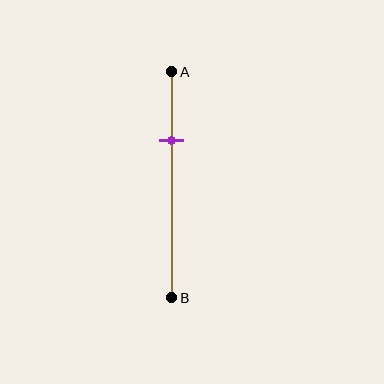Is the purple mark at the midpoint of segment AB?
No, the mark is at about 30% from A, not at the 50% midpoint.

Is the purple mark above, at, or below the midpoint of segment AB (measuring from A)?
The purple mark is above the midpoint of segment AB.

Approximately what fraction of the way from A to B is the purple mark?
The purple mark is approximately 30% of the way from A to B.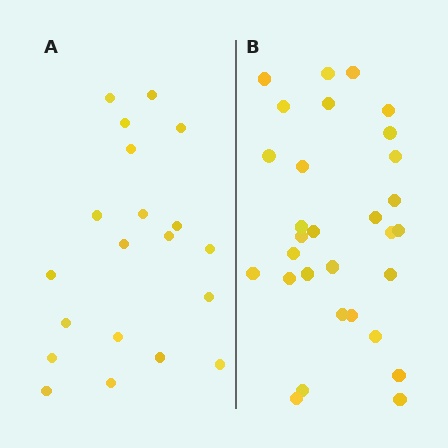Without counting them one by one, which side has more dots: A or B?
Region B (the right region) has more dots.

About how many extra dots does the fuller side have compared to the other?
Region B has roughly 10 or so more dots than region A.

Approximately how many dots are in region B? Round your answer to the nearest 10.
About 30 dots.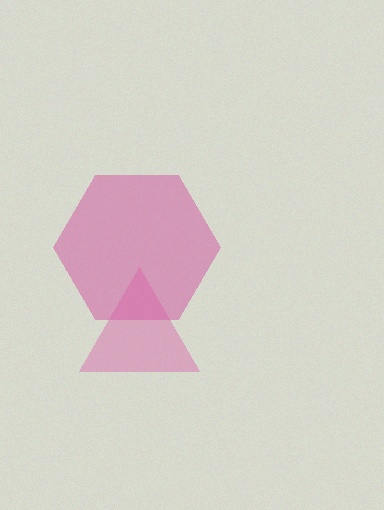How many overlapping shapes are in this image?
There are 2 overlapping shapes in the image.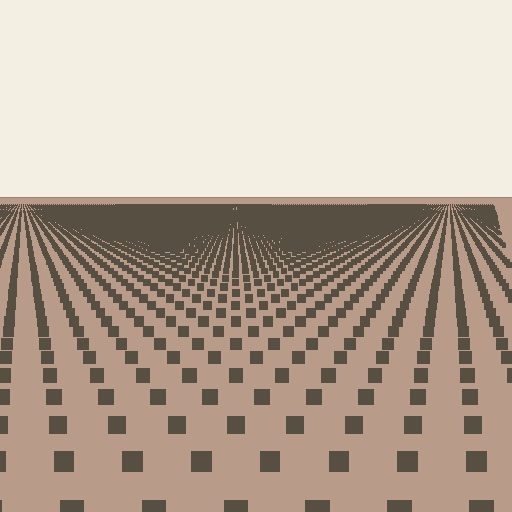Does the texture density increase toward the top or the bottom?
Density increases toward the top.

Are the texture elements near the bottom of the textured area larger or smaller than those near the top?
Larger. Near the bottom, elements are closer to the viewer and appear at a bigger on-screen size.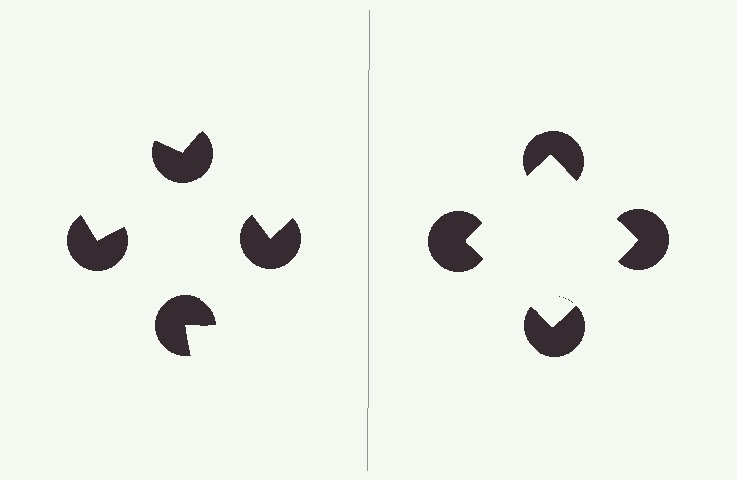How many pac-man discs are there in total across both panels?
8 — 4 on each side.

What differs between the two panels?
The pac-man discs are positioned identically on both sides; only the wedge orientations differ. On the right they align to a square; on the left they are misaligned.